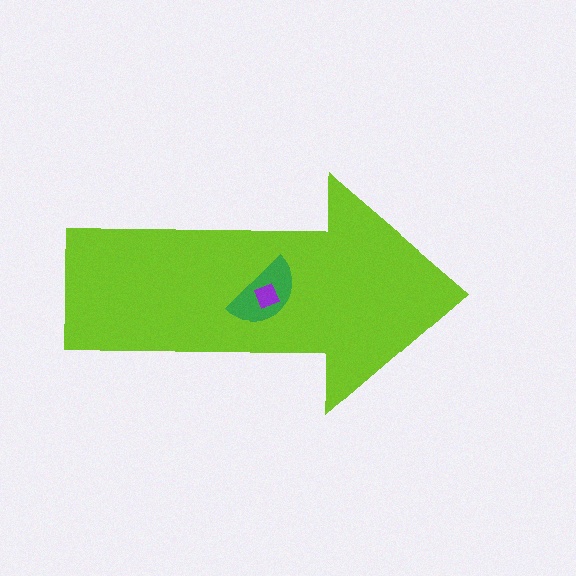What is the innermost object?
The purple square.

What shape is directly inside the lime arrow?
The green semicircle.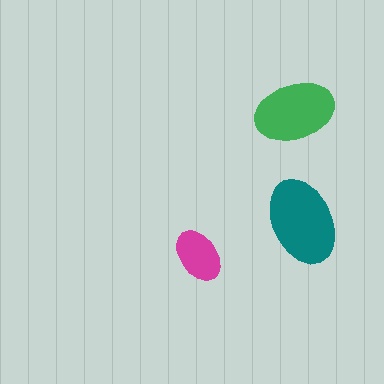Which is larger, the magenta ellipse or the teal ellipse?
The teal one.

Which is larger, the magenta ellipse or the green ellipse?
The green one.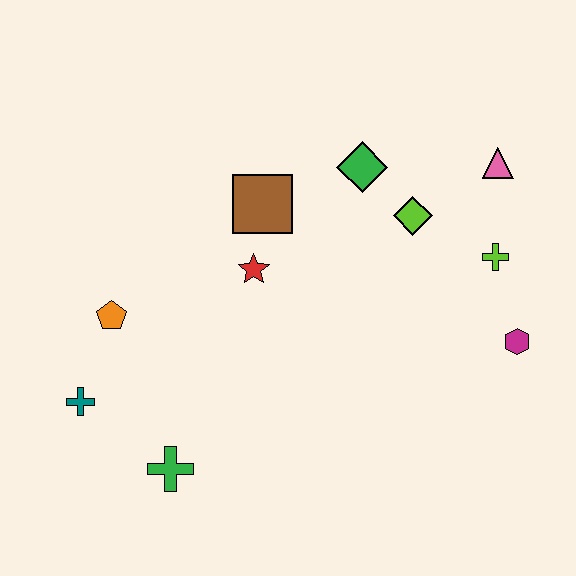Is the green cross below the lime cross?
Yes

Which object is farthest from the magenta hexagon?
The teal cross is farthest from the magenta hexagon.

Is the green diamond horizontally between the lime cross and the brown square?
Yes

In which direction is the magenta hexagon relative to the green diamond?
The magenta hexagon is below the green diamond.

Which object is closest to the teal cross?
The orange pentagon is closest to the teal cross.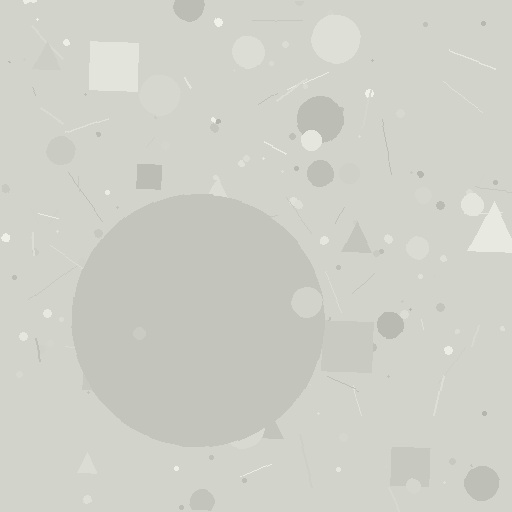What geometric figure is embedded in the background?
A circle is embedded in the background.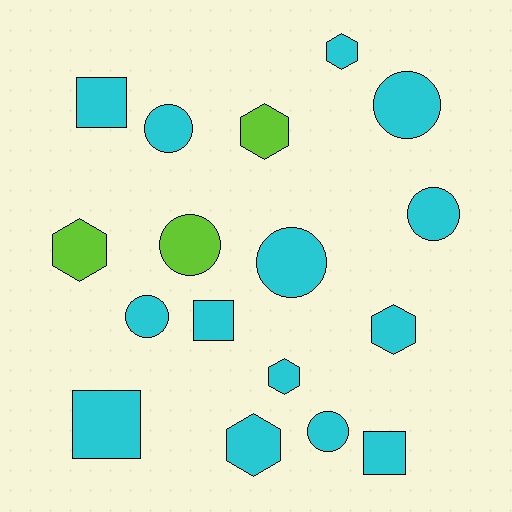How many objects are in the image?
There are 17 objects.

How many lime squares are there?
There are no lime squares.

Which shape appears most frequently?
Circle, with 7 objects.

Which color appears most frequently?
Cyan, with 14 objects.